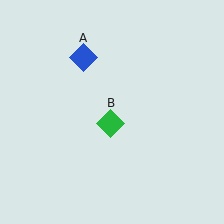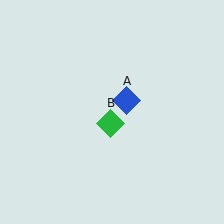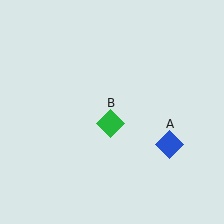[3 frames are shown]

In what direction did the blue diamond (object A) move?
The blue diamond (object A) moved down and to the right.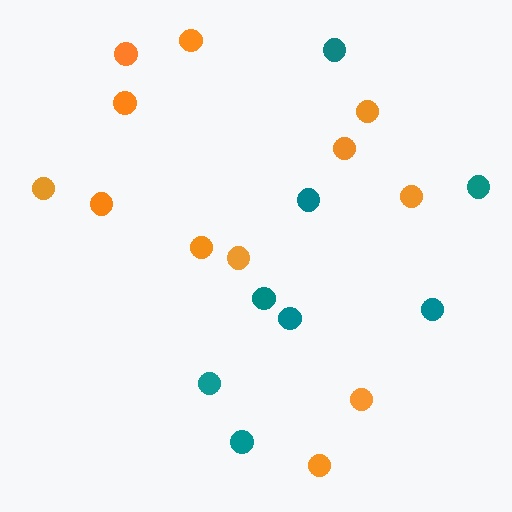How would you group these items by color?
There are 2 groups: one group of orange circles (12) and one group of teal circles (8).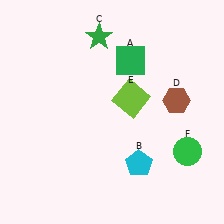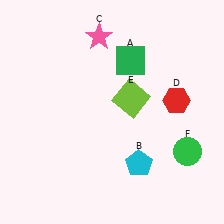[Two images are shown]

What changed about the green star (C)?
In Image 1, C is green. In Image 2, it changed to pink.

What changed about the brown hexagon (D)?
In Image 1, D is brown. In Image 2, it changed to red.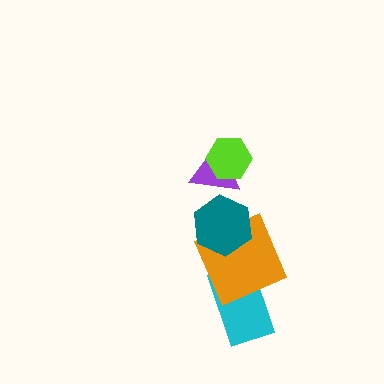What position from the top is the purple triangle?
The purple triangle is 2nd from the top.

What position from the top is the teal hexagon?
The teal hexagon is 3rd from the top.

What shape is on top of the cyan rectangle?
The orange square is on top of the cyan rectangle.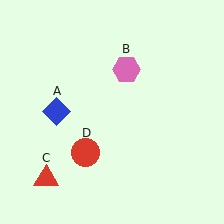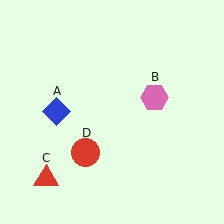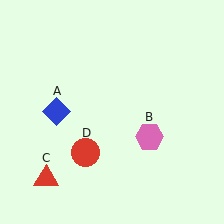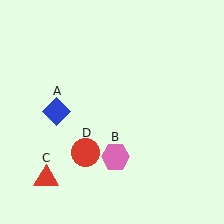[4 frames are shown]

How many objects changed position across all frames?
1 object changed position: pink hexagon (object B).